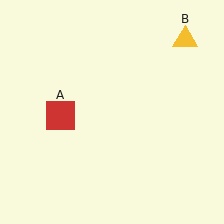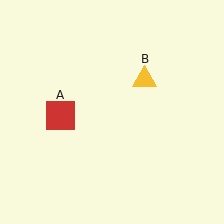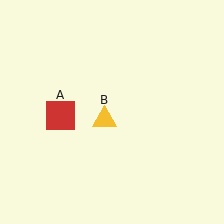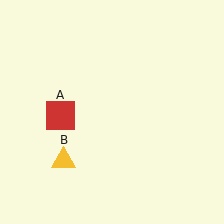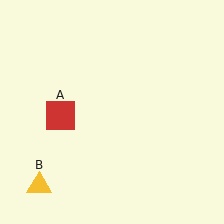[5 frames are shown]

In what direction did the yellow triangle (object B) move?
The yellow triangle (object B) moved down and to the left.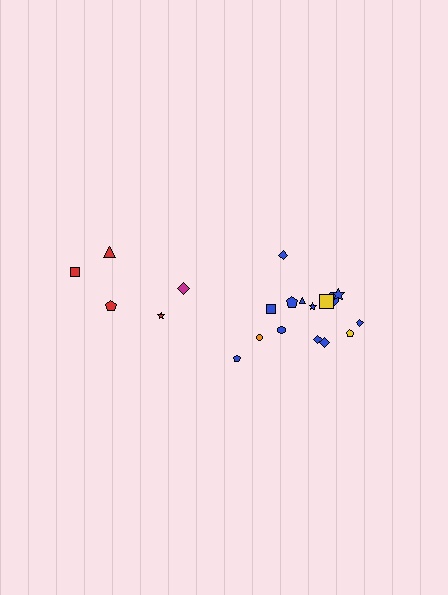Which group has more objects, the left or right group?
The right group.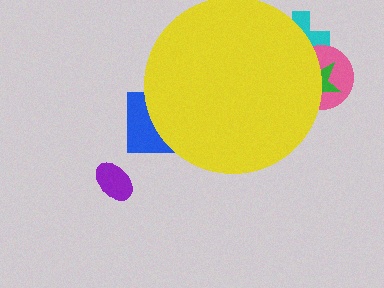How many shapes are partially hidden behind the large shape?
5 shapes are partially hidden.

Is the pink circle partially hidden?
Yes, the pink circle is partially hidden behind the yellow circle.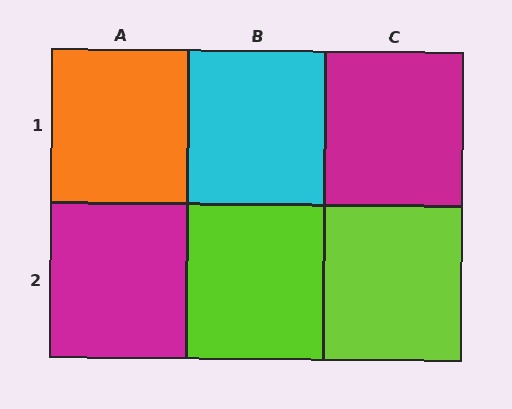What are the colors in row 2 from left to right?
Magenta, lime, lime.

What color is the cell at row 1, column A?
Orange.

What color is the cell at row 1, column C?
Magenta.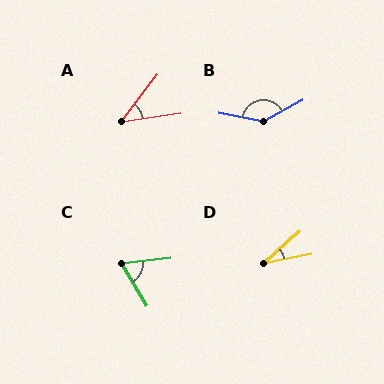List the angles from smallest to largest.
D (30°), A (44°), C (65°), B (141°).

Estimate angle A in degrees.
Approximately 44 degrees.